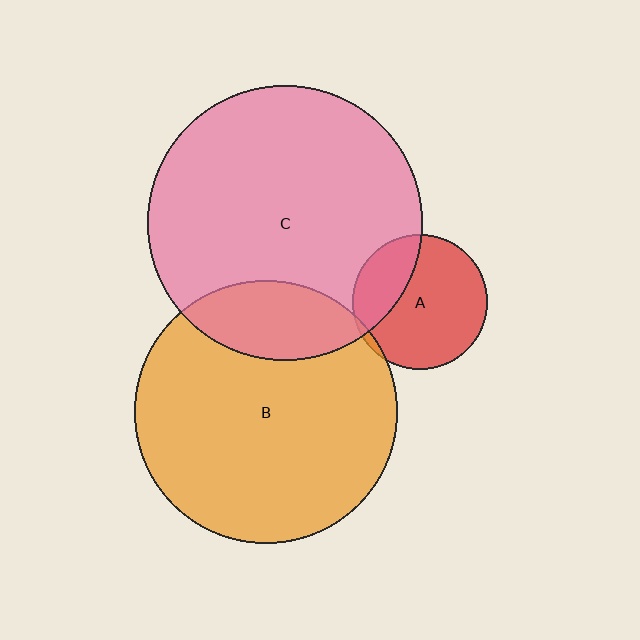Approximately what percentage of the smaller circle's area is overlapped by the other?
Approximately 30%.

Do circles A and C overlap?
Yes.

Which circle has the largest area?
Circle C (pink).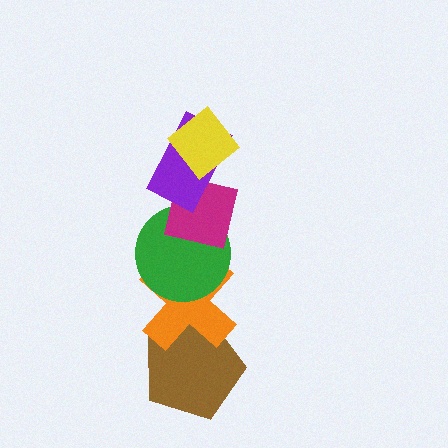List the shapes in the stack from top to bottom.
From top to bottom: the yellow diamond, the purple rectangle, the magenta square, the green circle, the orange cross, the brown pentagon.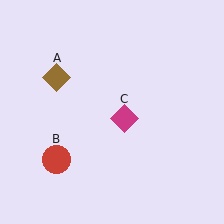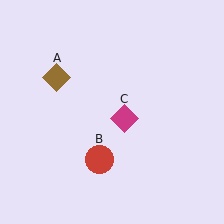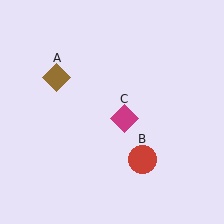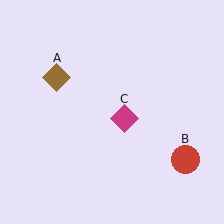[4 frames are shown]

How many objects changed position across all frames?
1 object changed position: red circle (object B).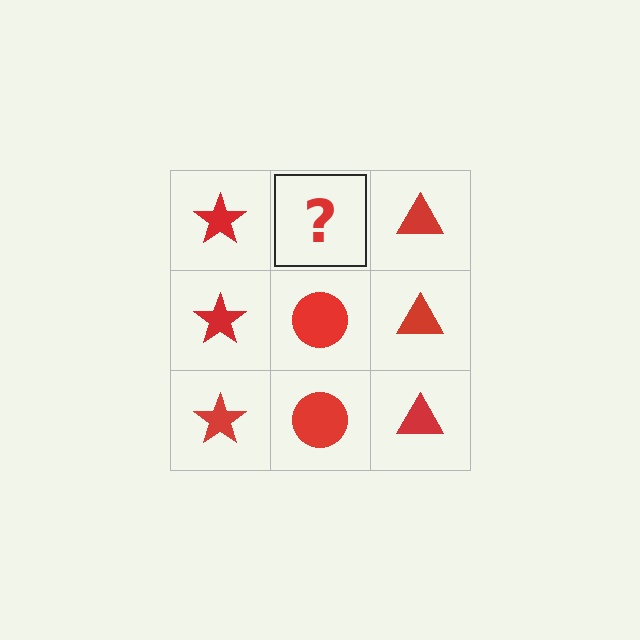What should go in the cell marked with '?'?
The missing cell should contain a red circle.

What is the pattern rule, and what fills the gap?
The rule is that each column has a consistent shape. The gap should be filled with a red circle.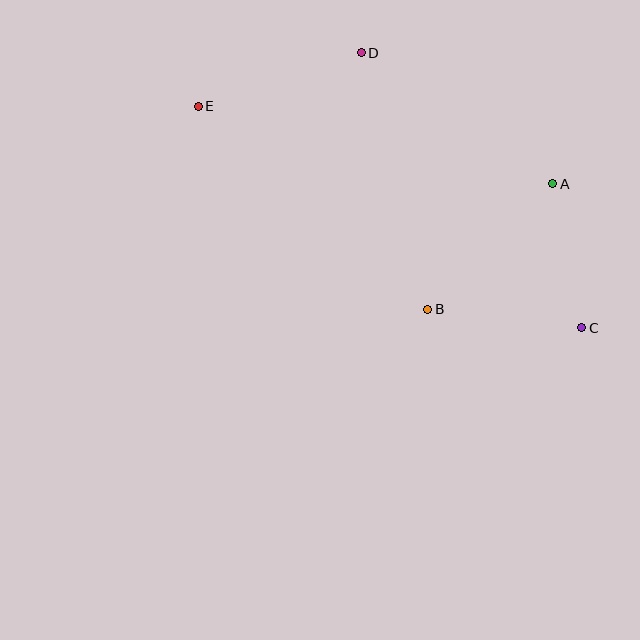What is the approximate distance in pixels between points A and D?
The distance between A and D is approximately 232 pixels.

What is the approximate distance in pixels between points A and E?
The distance between A and E is approximately 363 pixels.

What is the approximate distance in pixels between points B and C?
The distance between B and C is approximately 155 pixels.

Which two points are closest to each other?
Points A and C are closest to each other.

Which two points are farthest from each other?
Points C and E are farthest from each other.